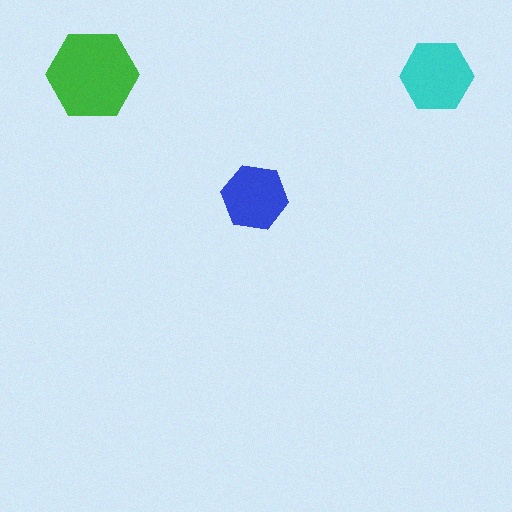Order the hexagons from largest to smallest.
the green one, the cyan one, the blue one.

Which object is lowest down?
The blue hexagon is bottommost.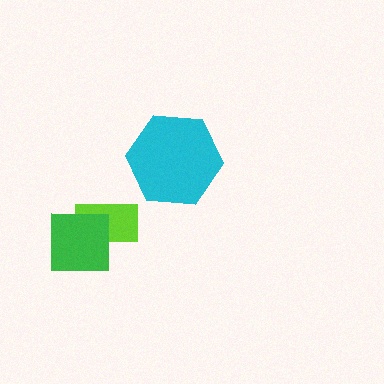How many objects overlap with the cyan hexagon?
0 objects overlap with the cyan hexagon.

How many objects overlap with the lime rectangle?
1 object overlaps with the lime rectangle.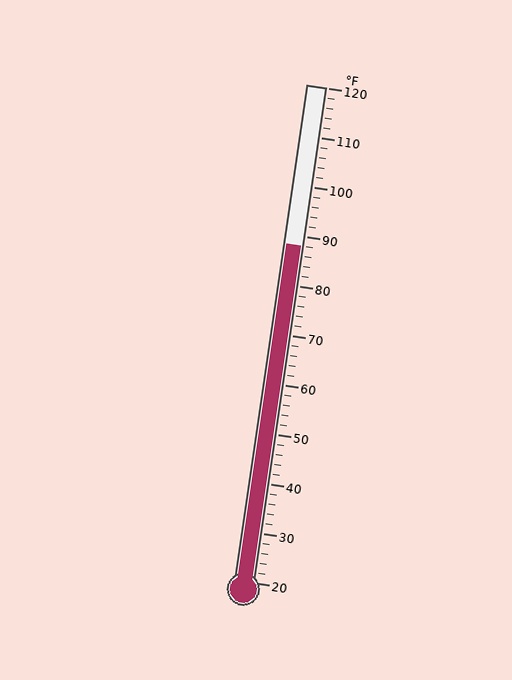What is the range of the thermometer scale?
The thermometer scale ranges from 20°F to 120°F.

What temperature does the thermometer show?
The thermometer shows approximately 88°F.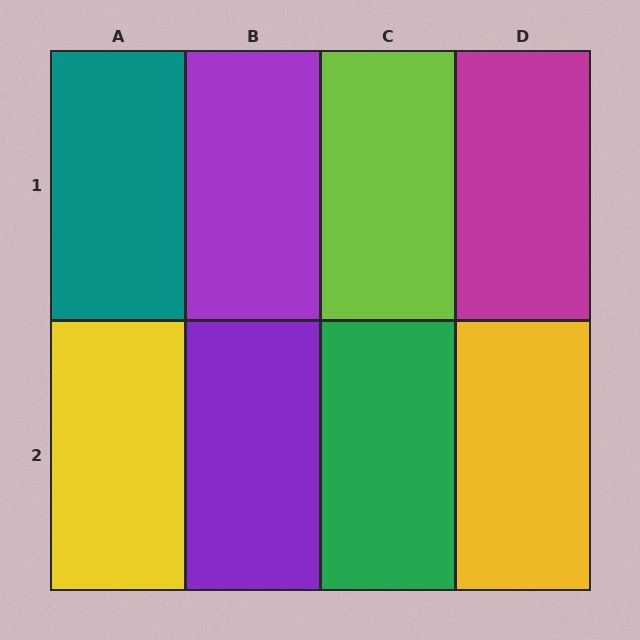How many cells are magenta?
1 cell is magenta.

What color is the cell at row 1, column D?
Magenta.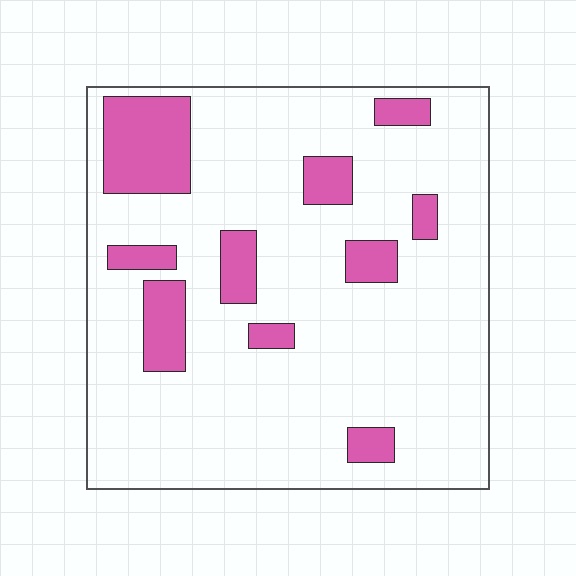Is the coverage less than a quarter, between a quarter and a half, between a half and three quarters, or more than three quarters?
Less than a quarter.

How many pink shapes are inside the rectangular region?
10.